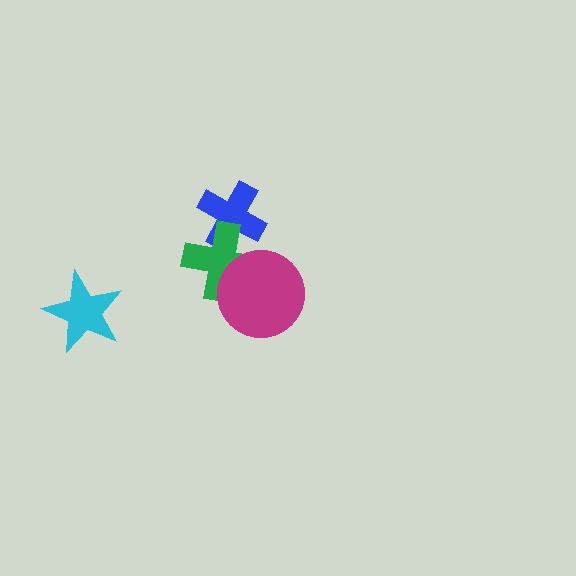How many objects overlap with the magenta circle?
1 object overlaps with the magenta circle.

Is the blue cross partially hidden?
Yes, it is partially covered by another shape.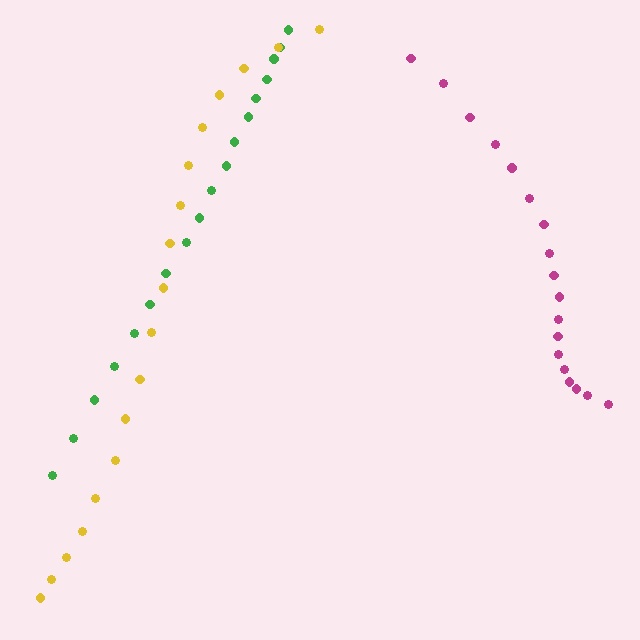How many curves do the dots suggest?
There are 3 distinct paths.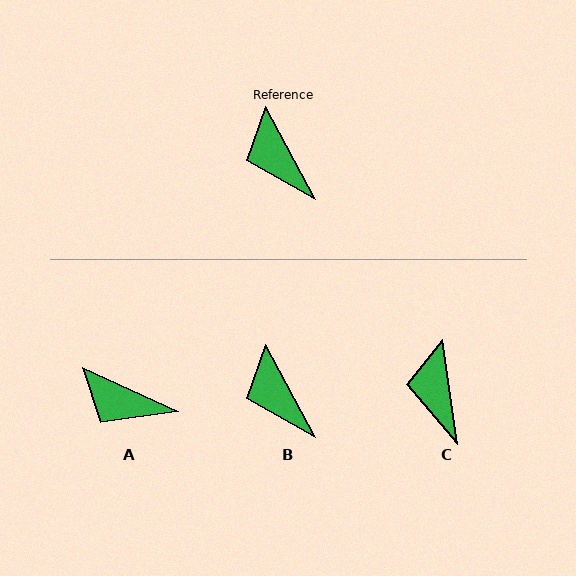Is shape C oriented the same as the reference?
No, it is off by about 21 degrees.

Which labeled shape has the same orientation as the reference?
B.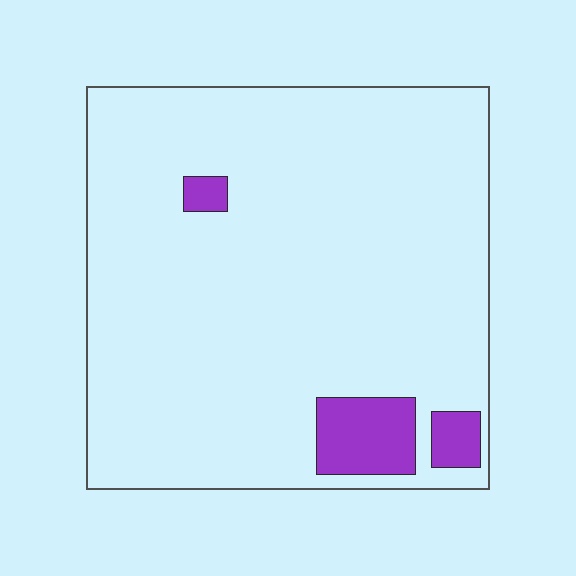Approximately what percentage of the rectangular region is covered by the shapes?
Approximately 10%.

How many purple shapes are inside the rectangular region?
3.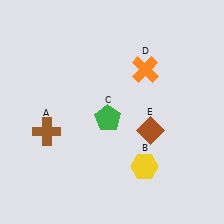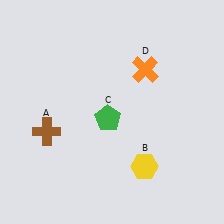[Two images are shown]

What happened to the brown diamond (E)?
The brown diamond (E) was removed in Image 2. It was in the bottom-right area of Image 1.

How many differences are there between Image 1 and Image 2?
There is 1 difference between the two images.